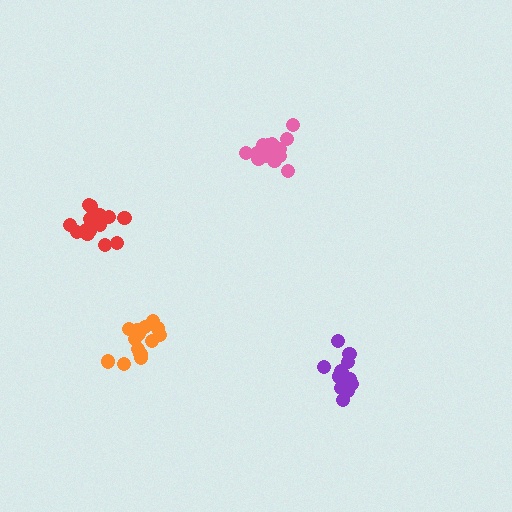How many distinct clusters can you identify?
There are 4 distinct clusters.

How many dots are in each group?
Group 1: 18 dots, Group 2: 17 dots, Group 3: 15 dots, Group 4: 12 dots (62 total).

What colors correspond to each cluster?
The clusters are colored: red, pink, orange, purple.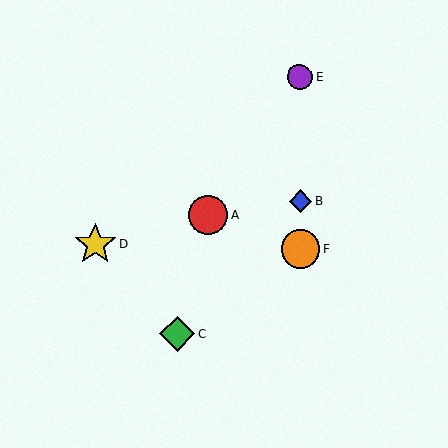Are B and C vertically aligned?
No, B is at x≈300 and C is at x≈178.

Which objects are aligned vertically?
Objects B, E, F are aligned vertically.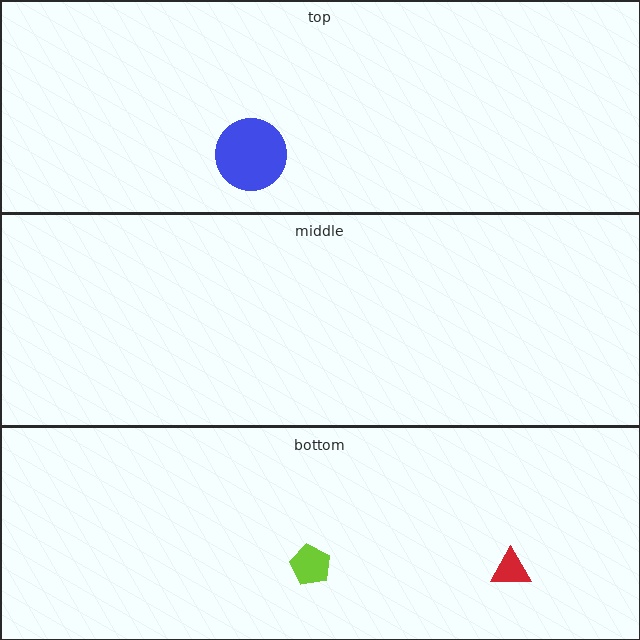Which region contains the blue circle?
The top region.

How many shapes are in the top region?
1.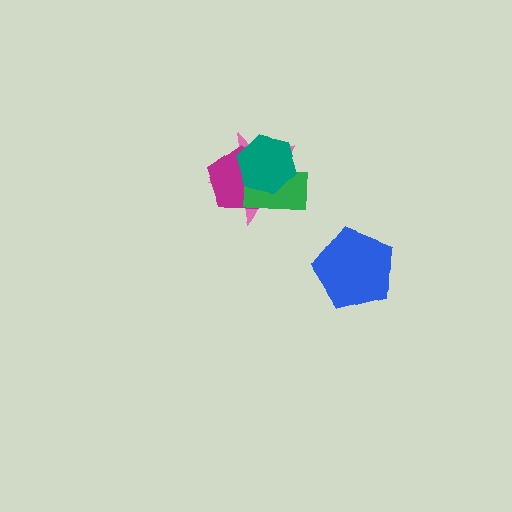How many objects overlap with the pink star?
3 objects overlap with the pink star.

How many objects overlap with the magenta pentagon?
3 objects overlap with the magenta pentagon.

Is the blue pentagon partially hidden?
No, no other shape covers it.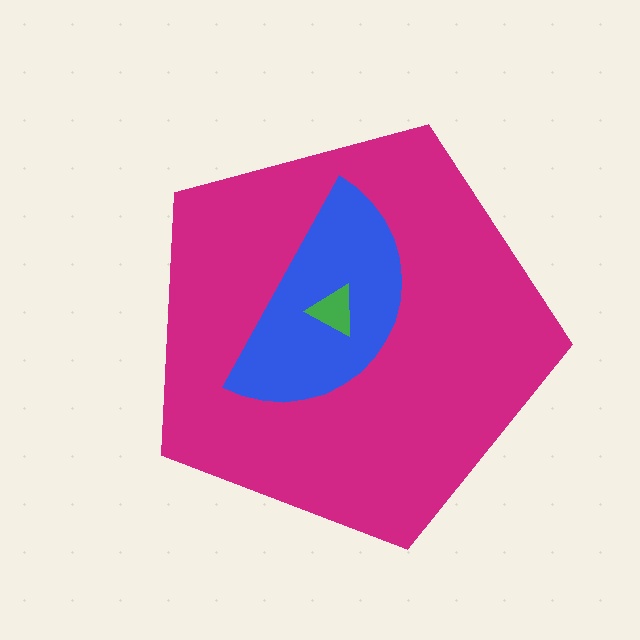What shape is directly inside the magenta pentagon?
The blue semicircle.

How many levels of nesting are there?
3.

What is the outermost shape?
The magenta pentagon.